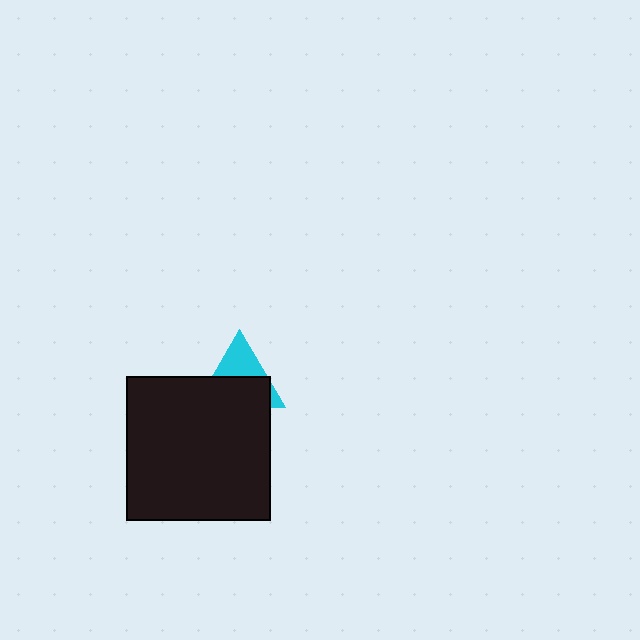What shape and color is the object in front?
The object in front is a black square.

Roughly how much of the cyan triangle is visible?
A small part of it is visible (roughly 40%).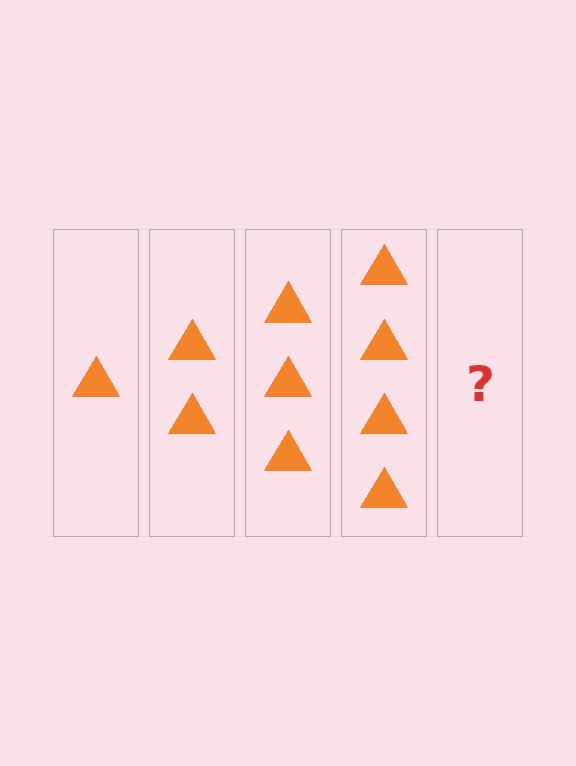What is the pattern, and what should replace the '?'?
The pattern is that each step adds one more triangle. The '?' should be 5 triangles.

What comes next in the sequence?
The next element should be 5 triangles.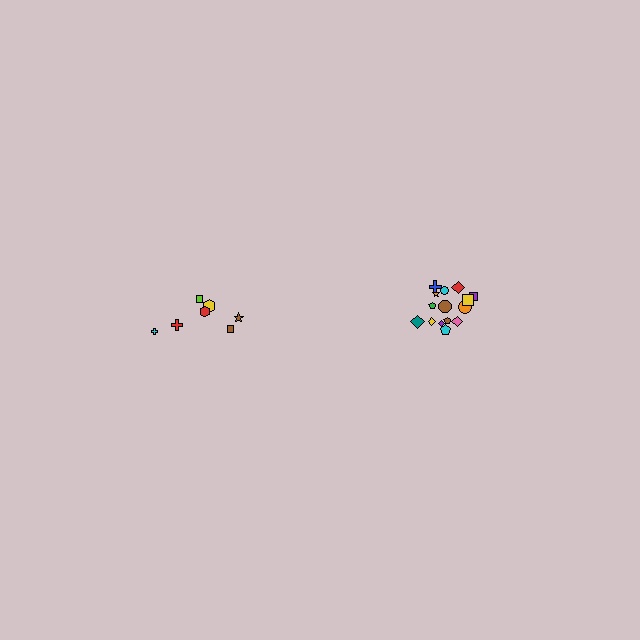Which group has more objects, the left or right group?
The right group.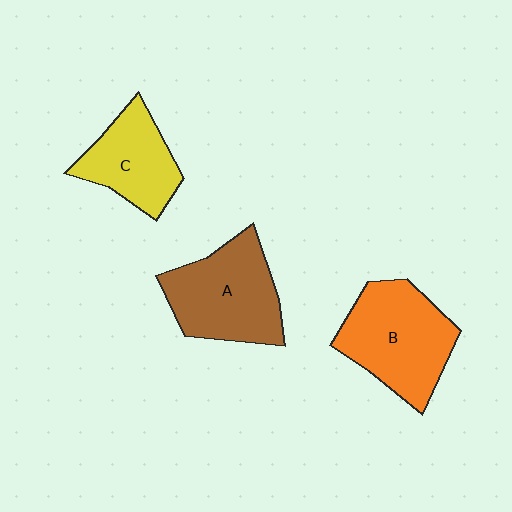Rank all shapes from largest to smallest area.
From largest to smallest: B (orange), A (brown), C (yellow).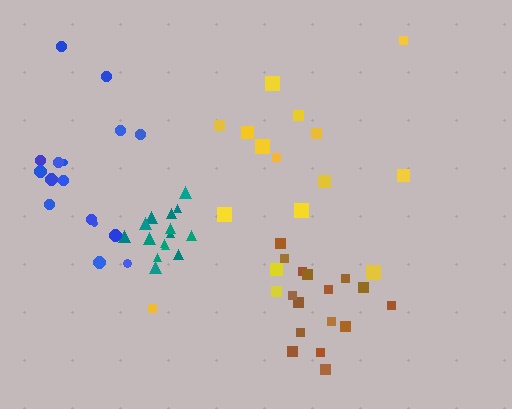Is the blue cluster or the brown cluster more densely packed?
Brown.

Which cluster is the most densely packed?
Teal.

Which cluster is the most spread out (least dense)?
Yellow.